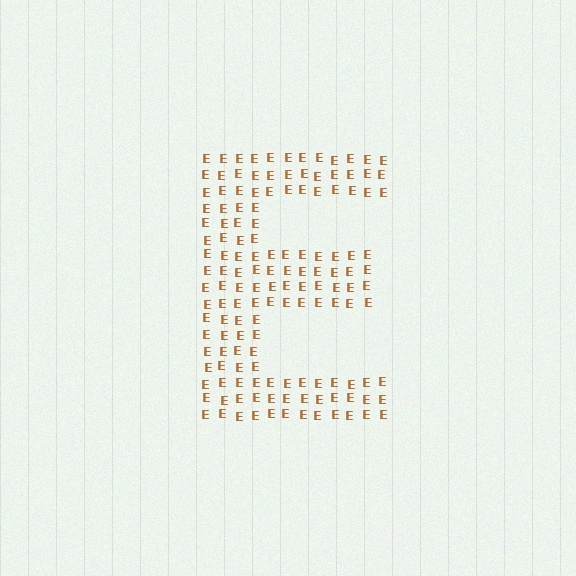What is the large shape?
The large shape is the letter E.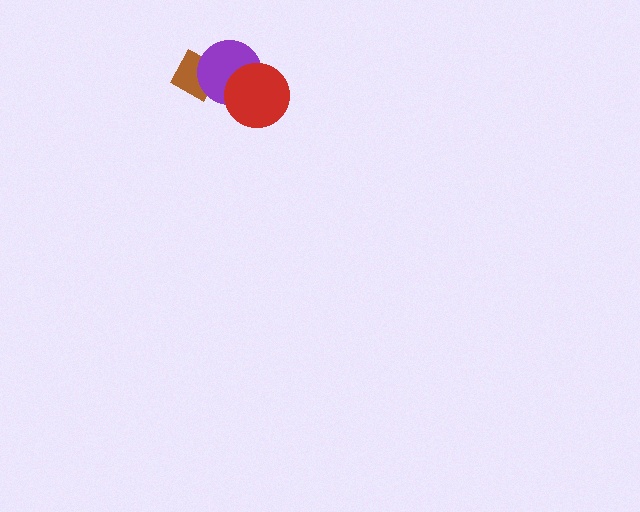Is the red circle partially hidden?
No, no other shape covers it.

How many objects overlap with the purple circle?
2 objects overlap with the purple circle.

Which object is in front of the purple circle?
The red circle is in front of the purple circle.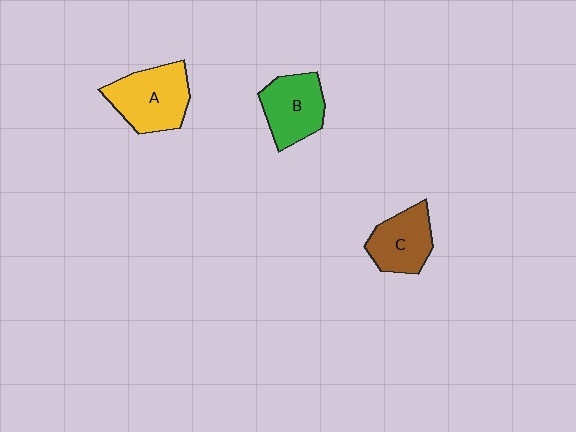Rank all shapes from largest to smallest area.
From largest to smallest: A (yellow), B (green), C (brown).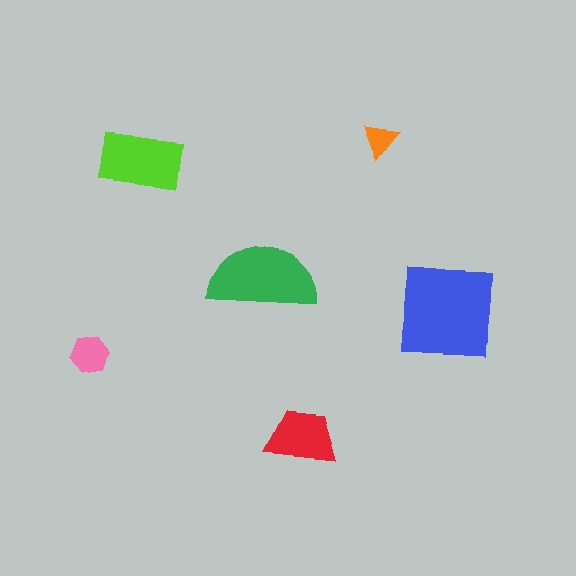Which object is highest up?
The orange triangle is topmost.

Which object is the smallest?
The orange triangle.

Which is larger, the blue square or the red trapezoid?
The blue square.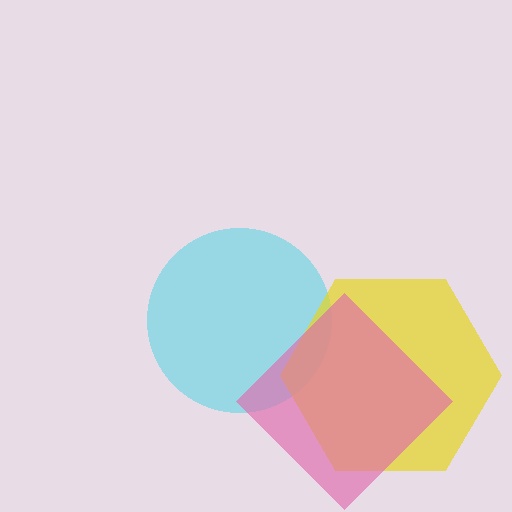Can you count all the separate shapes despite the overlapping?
Yes, there are 3 separate shapes.